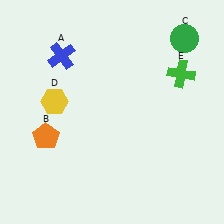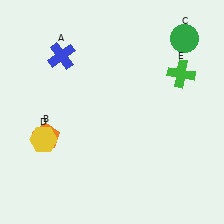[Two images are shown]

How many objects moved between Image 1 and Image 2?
1 object moved between the two images.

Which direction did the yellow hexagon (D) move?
The yellow hexagon (D) moved down.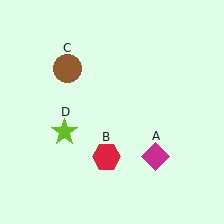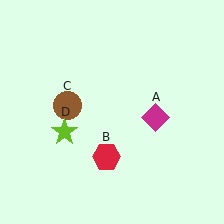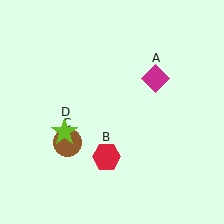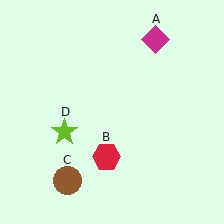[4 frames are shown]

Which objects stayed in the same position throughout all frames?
Red hexagon (object B) and lime star (object D) remained stationary.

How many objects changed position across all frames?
2 objects changed position: magenta diamond (object A), brown circle (object C).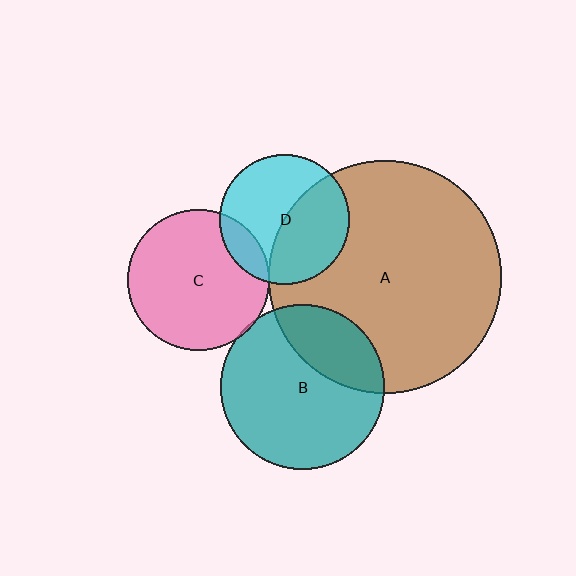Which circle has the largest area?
Circle A (brown).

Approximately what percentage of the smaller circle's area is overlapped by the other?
Approximately 5%.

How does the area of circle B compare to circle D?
Approximately 1.6 times.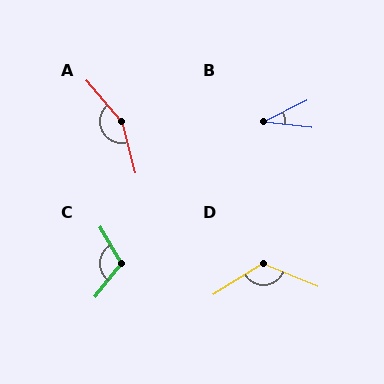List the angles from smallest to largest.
B (33°), C (111°), D (126°), A (155°).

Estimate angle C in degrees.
Approximately 111 degrees.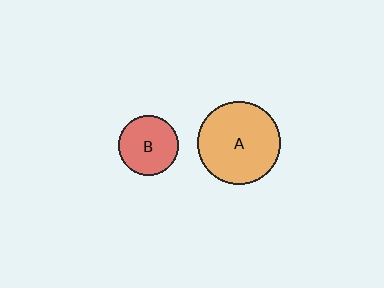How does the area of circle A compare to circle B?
Approximately 1.9 times.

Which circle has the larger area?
Circle A (orange).